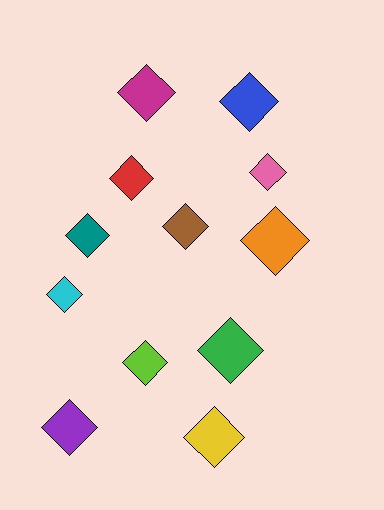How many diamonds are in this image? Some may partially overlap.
There are 12 diamonds.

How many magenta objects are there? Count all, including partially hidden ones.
There is 1 magenta object.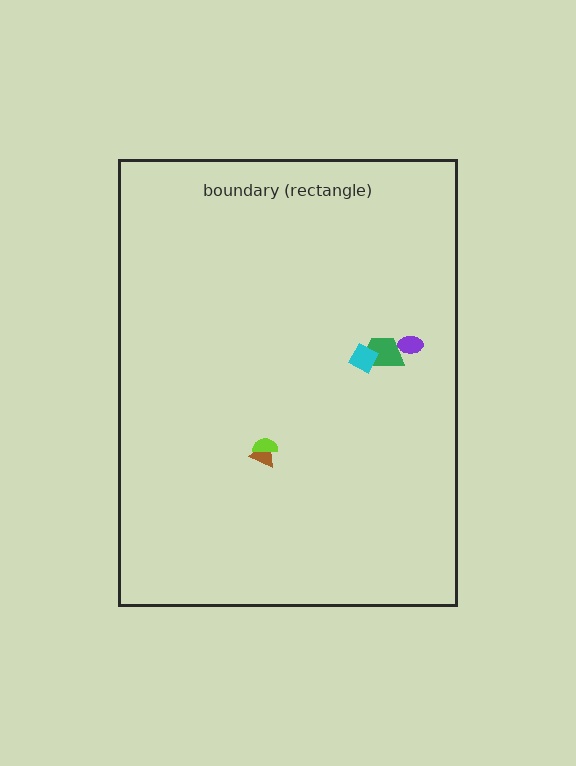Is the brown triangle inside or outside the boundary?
Inside.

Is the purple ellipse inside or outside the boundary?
Inside.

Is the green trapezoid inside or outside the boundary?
Inside.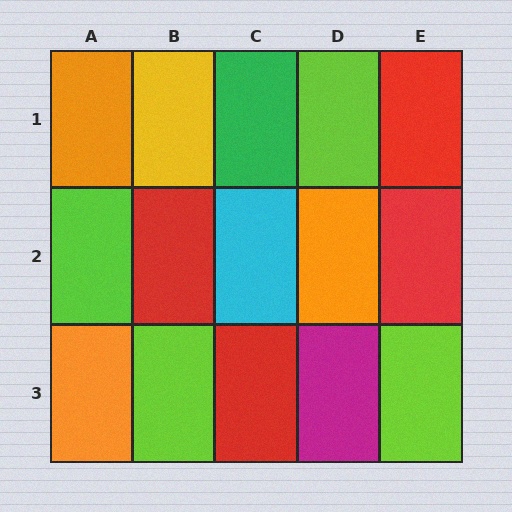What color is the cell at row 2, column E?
Red.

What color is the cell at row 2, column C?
Cyan.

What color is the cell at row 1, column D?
Lime.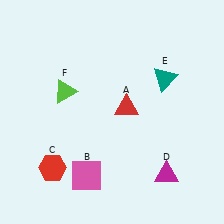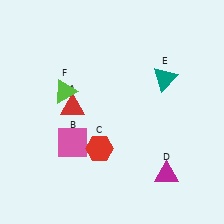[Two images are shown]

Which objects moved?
The objects that moved are: the red triangle (A), the pink square (B), the red hexagon (C).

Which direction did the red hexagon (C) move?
The red hexagon (C) moved right.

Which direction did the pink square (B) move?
The pink square (B) moved up.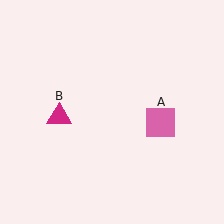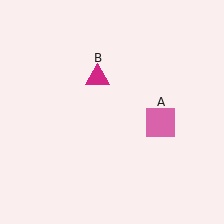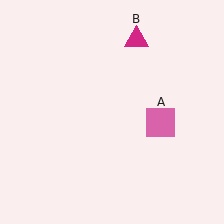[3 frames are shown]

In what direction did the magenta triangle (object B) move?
The magenta triangle (object B) moved up and to the right.